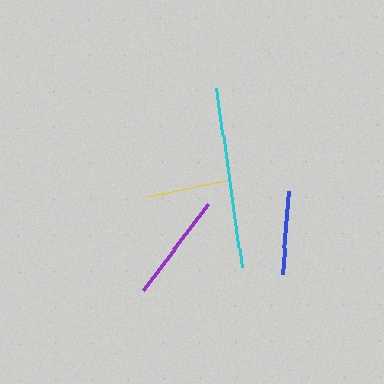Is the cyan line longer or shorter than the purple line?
The cyan line is longer than the purple line.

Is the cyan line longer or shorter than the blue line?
The cyan line is longer than the blue line.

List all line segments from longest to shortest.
From longest to shortest: cyan, purple, blue, yellow.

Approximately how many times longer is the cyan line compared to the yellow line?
The cyan line is approximately 2.3 times the length of the yellow line.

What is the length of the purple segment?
The purple segment is approximately 109 pixels long.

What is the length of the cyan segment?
The cyan segment is approximately 181 pixels long.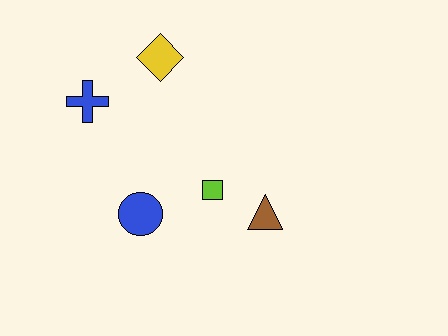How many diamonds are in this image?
There is 1 diamond.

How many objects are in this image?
There are 5 objects.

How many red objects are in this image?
There are no red objects.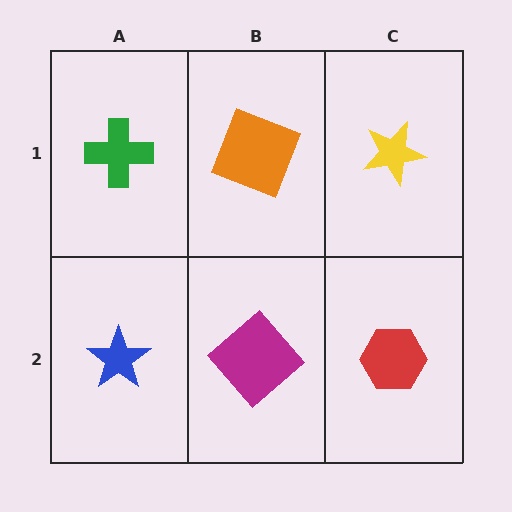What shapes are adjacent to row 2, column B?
An orange square (row 1, column B), a blue star (row 2, column A), a red hexagon (row 2, column C).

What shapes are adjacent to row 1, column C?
A red hexagon (row 2, column C), an orange square (row 1, column B).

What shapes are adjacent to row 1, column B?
A magenta diamond (row 2, column B), a green cross (row 1, column A), a yellow star (row 1, column C).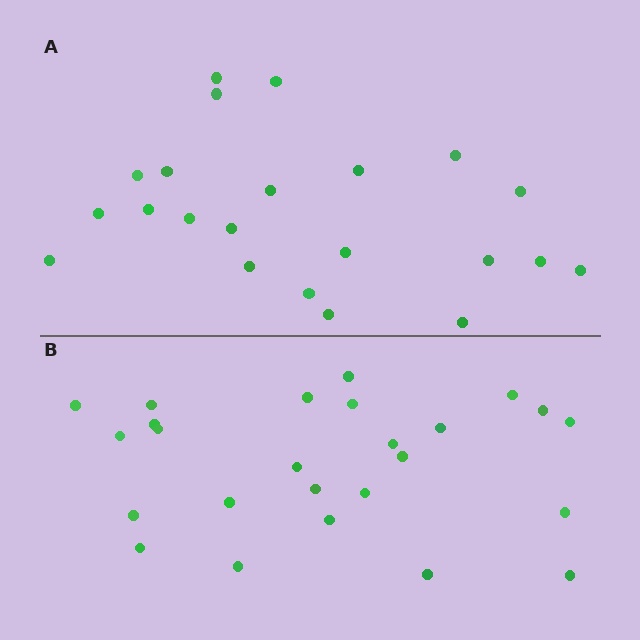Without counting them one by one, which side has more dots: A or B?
Region B (the bottom region) has more dots.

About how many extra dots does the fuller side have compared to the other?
Region B has just a few more — roughly 2 or 3 more dots than region A.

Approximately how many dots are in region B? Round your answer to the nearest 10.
About 20 dots. (The exact count is 25, which rounds to 20.)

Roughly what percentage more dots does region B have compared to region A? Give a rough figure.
About 15% more.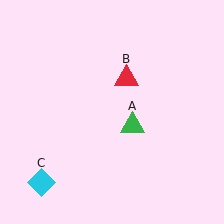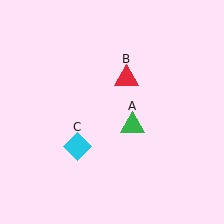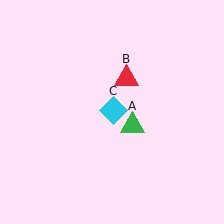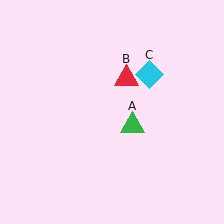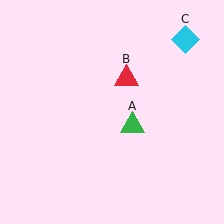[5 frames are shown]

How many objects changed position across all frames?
1 object changed position: cyan diamond (object C).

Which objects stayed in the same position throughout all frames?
Green triangle (object A) and red triangle (object B) remained stationary.